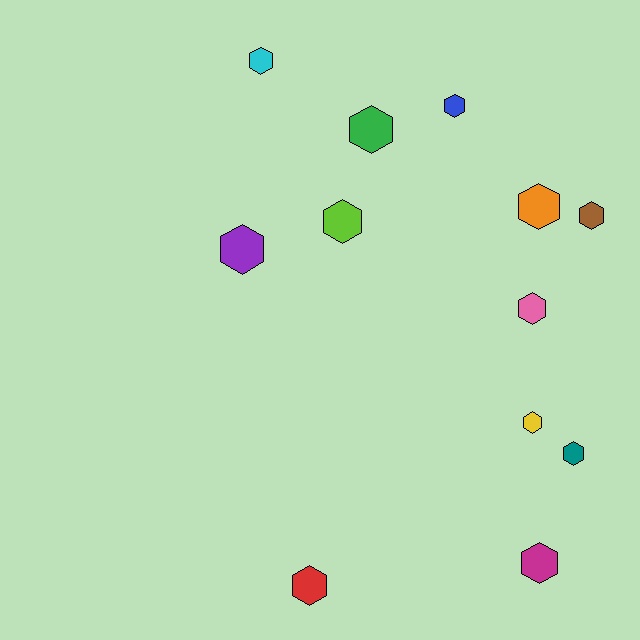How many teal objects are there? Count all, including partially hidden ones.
There is 1 teal object.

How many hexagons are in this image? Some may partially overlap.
There are 12 hexagons.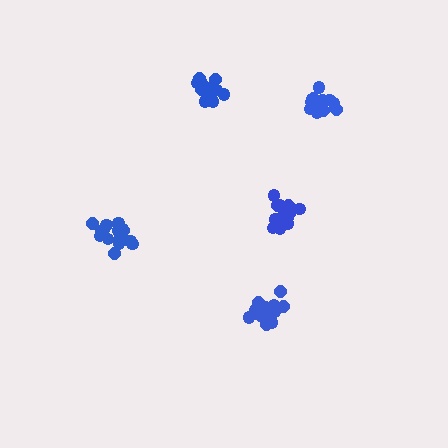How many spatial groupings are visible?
There are 5 spatial groupings.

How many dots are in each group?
Group 1: 16 dots, Group 2: 19 dots, Group 3: 13 dots, Group 4: 18 dots, Group 5: 17 dots (83 total).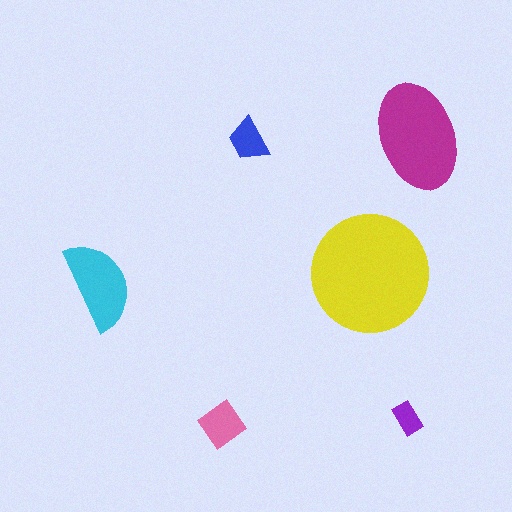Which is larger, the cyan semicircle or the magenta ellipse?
The magenta ellipse.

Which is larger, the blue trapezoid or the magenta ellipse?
The magenta ellipse.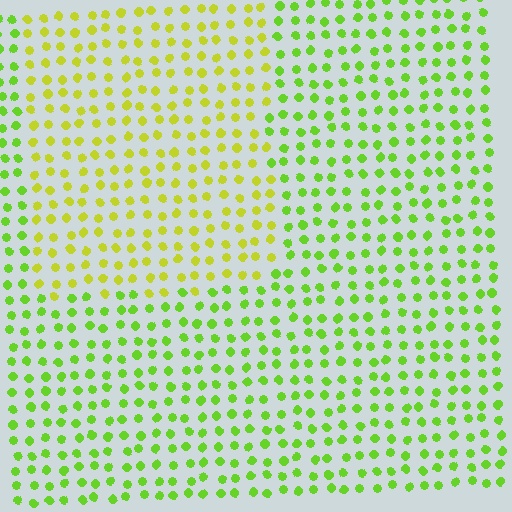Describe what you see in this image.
The image is filled with small lime elements in a uniform arrangement. A rectangle-shaped region is visible where the elements are tinted to a slightly different hue, forming a subtle color boundary.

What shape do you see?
I see a rectangle.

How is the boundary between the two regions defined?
The boundary is defined purely by a slight shift in hue (about 32 degrees). Spacing, size, and orientation are identical on both sides.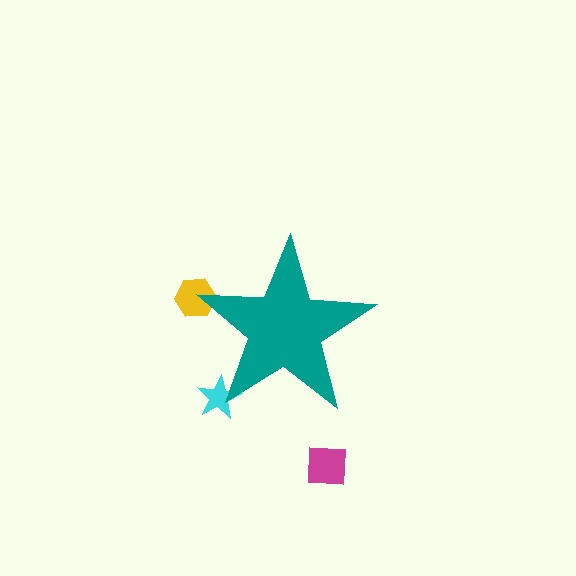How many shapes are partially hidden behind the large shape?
2 shapes are partially hidden.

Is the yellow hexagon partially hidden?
Yes, the yellow hexagon is partially hidden behind the teal star.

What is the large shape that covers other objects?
A teal star.